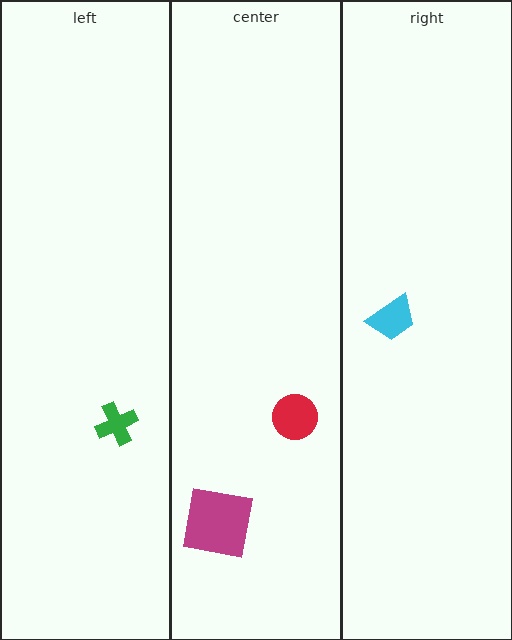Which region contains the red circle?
The center region.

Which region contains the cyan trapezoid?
The right region.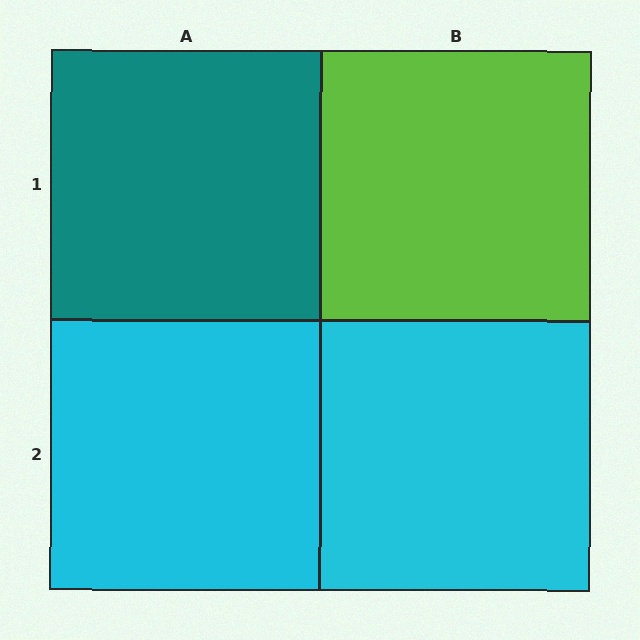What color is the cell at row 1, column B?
Lime.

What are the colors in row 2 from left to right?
Cyan, cyan.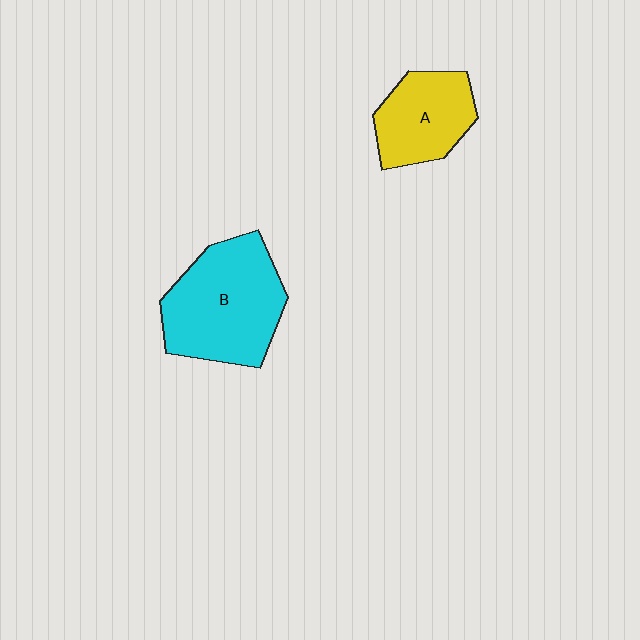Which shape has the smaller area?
Shape A (yellow).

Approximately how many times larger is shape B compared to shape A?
Approximately 1.6 times.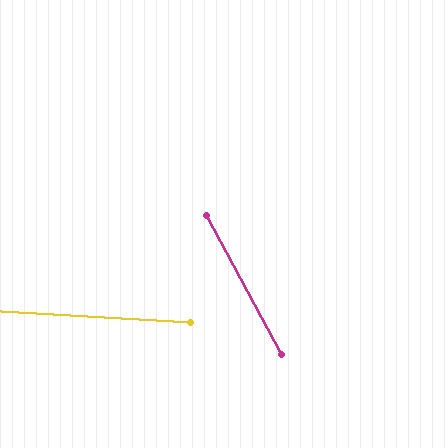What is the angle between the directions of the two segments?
Approximately 58 degrees.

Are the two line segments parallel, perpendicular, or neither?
Neither parallel nor perpendicular — they differ by about 58°.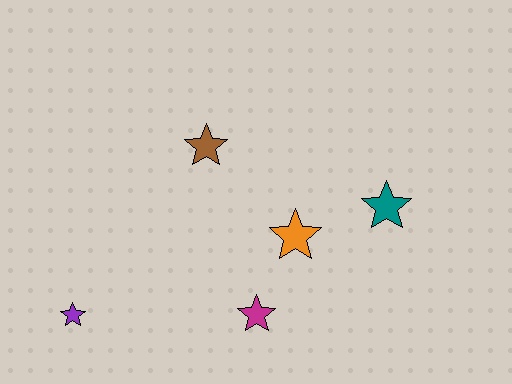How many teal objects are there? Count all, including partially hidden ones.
There is 1 teal object.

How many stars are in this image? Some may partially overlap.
There are 5 stars.